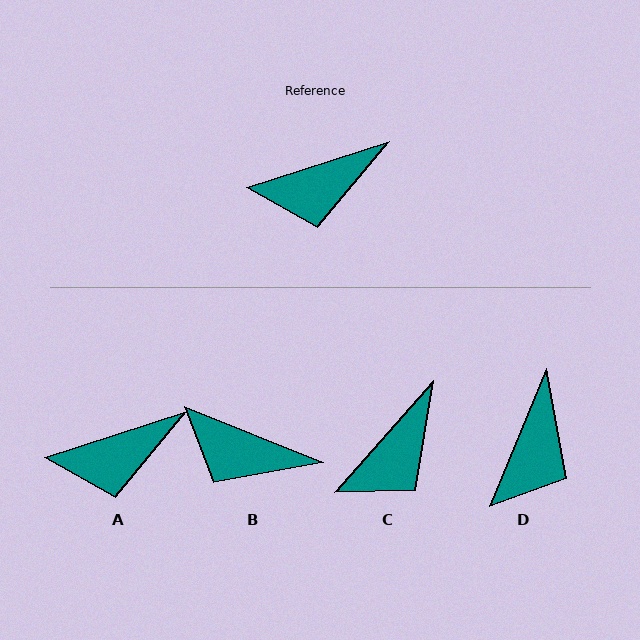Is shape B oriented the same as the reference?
No, it is off by about 40 degrees.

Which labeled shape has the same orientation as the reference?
A.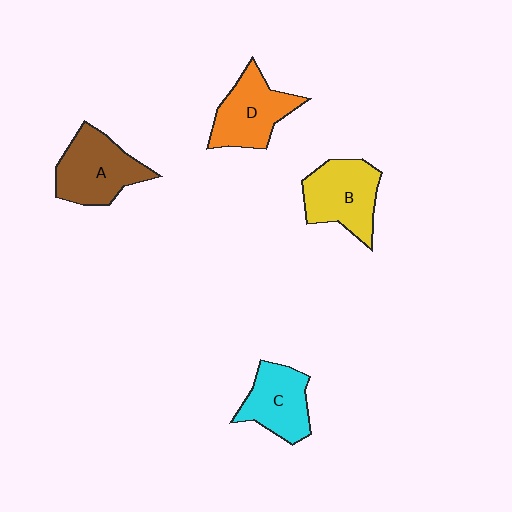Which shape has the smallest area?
Shape C (cyan).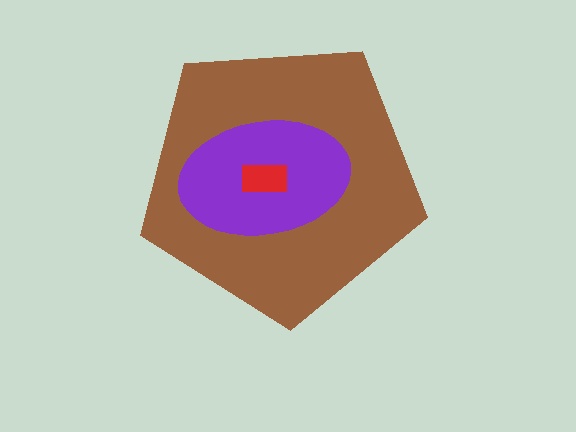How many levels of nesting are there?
3.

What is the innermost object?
The red rectangle.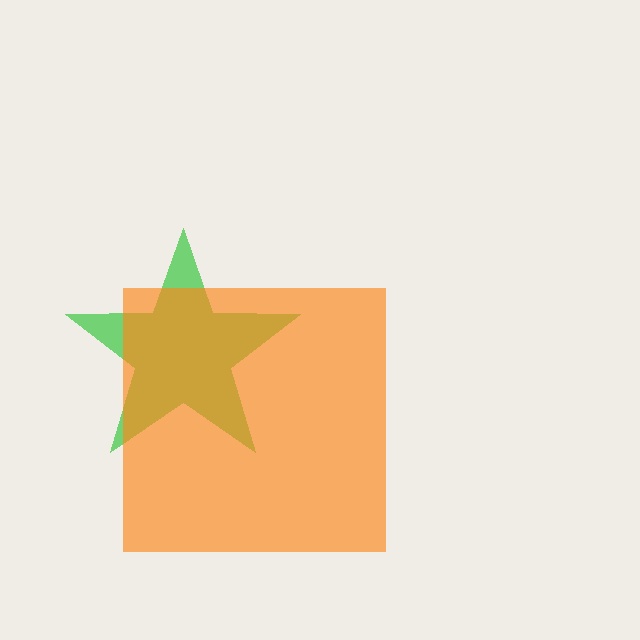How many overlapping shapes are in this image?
There are 2 overlapping shapes in the image.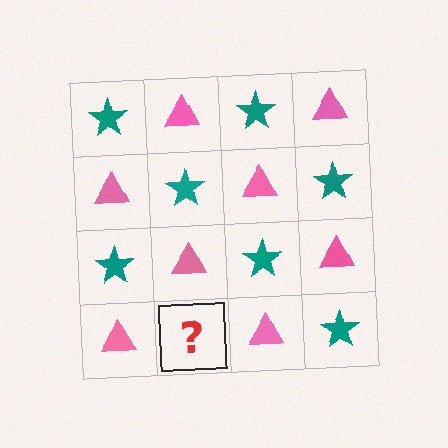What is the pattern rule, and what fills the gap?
The rule is that it alternates teal star and pink triangle in a checkerboard pattern. The gap should be filled with a teal star.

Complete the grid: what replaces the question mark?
The question mark should be replaced with a teal star.